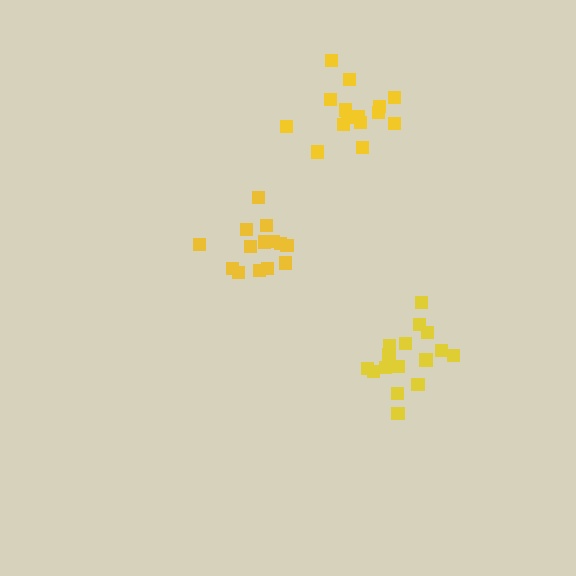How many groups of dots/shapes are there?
There are 3 groups.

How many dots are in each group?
Group 1: 14 dots, Group 2: 16 dots, Group 3: 16 dots (46 total).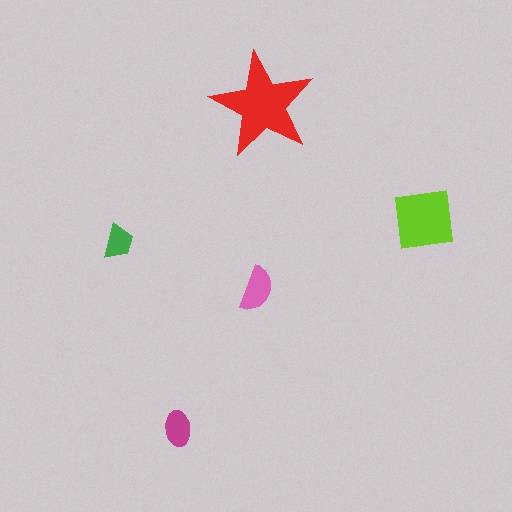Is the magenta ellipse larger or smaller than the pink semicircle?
Smaller.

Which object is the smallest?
The green trapezoid.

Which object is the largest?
The red star.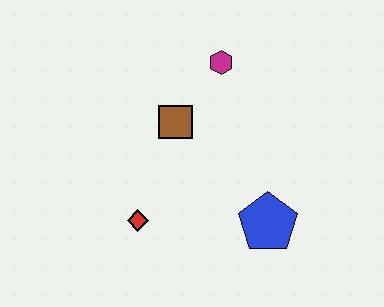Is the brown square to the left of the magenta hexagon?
Yes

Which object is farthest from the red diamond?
The magenta hexagon is farthest from the red diamond.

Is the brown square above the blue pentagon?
Yes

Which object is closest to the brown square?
The magenta hexagon is closest to the brown square.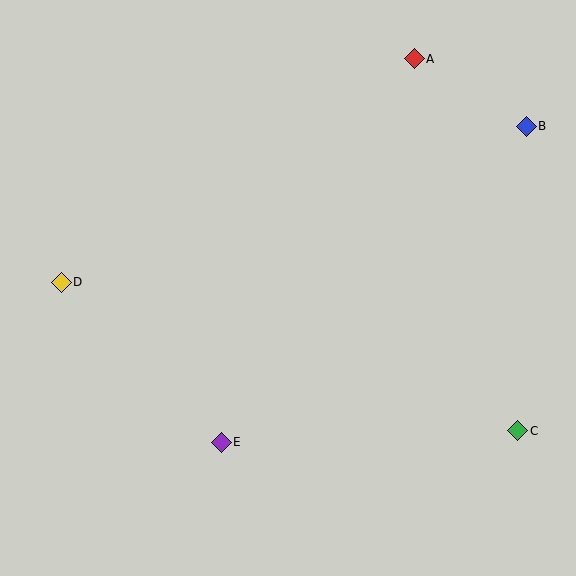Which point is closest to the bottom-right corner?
Point C is closest to the bottom-right corner.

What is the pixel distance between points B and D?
The distance between B and D is 490 pixels.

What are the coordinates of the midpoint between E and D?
The midpoint between E and D is at (141, 362).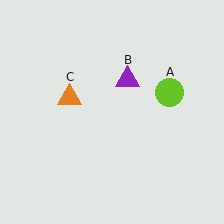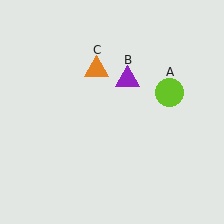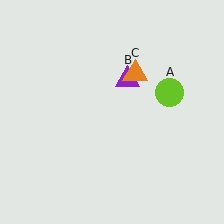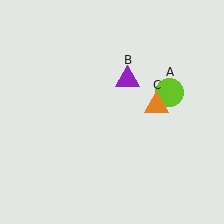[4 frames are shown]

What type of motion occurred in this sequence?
The orange triangle (object C) rotated clockwise around the center of the scene.